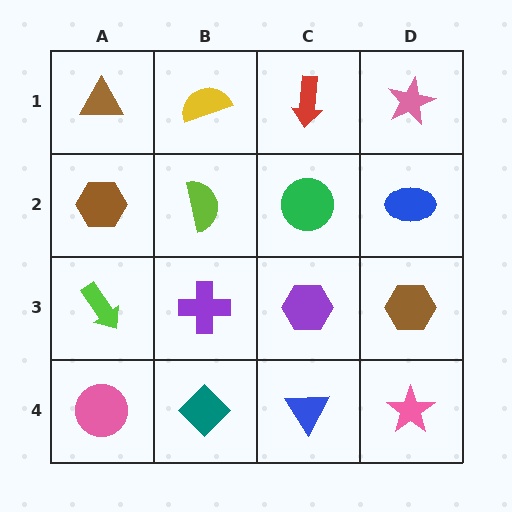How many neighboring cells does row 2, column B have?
4.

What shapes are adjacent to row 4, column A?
A lime arrow (row 3, column A), a teal diamond (row 4, column B).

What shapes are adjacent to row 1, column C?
A green circle (row 2, column C), a yellow semicircle (row 1, column B), a pink star (row 1, column D).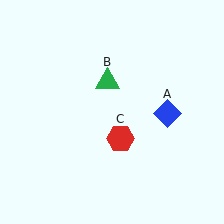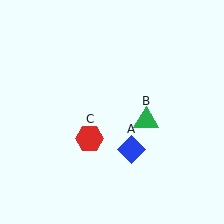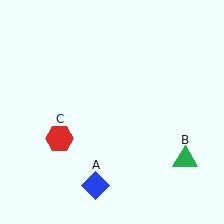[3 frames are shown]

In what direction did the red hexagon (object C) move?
The red hexagon (object C) moved left.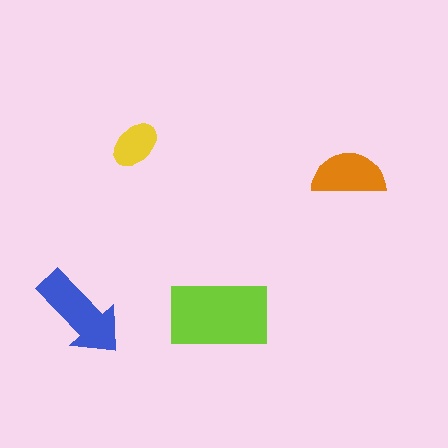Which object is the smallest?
The yellow ellipse.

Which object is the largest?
The lime rectangle.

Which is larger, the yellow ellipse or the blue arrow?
The blue arrow.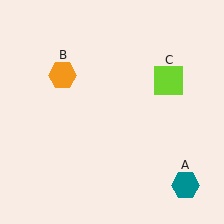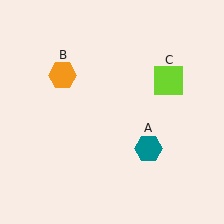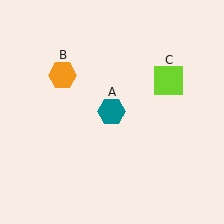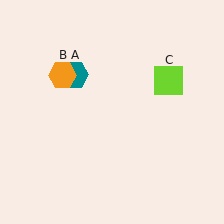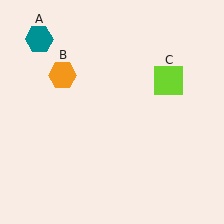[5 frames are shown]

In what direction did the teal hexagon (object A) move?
The teal hexagon (object A) moved up and to the left.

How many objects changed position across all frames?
1 object changed position: teal hexagon (object A).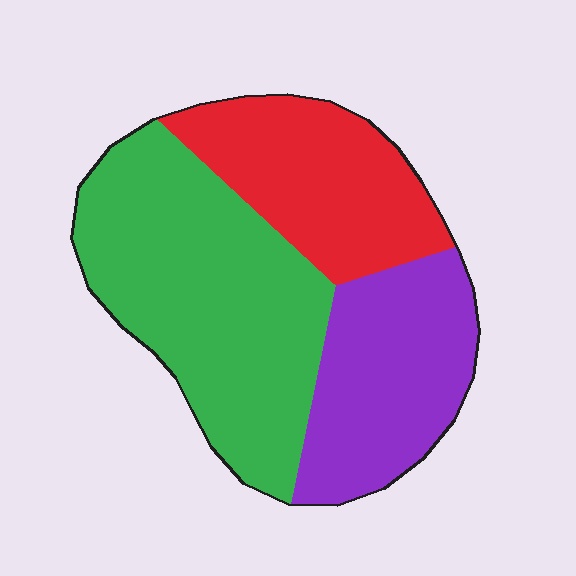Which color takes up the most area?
Green, at roughly 45%.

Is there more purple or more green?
Green.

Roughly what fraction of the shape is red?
Red covers about 25% of the shape.